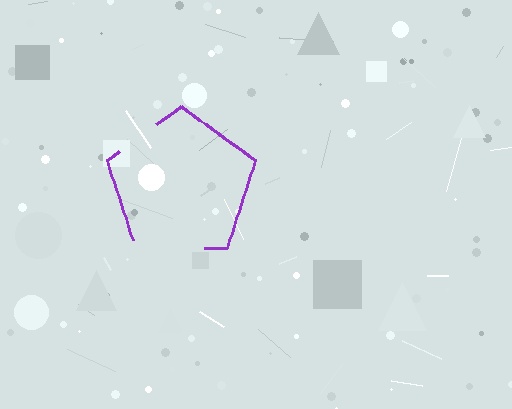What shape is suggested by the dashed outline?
The dashed outline suggests a pentagon.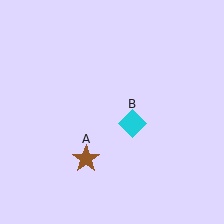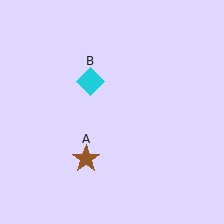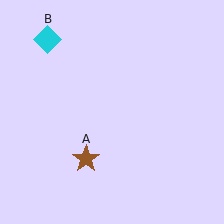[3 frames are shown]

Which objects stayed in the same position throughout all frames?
Brown star (object A) remained stationary.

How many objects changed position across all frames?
1 object changed position: cyan diamond (object B).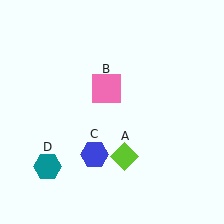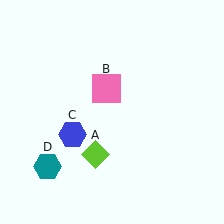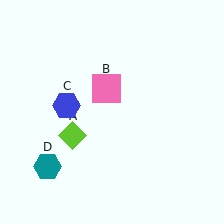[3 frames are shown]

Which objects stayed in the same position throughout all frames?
Pink square (object B) and teal hexagon (object D) remained stationary.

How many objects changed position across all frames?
2 objects changed position: lime diamond (object A), blue hexagon (object C).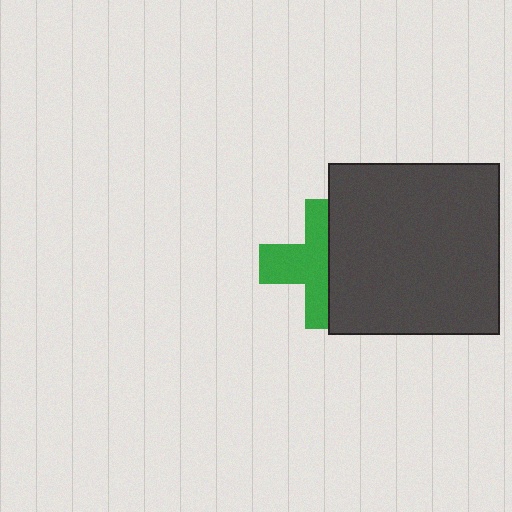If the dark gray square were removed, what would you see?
You would see the complete green cross.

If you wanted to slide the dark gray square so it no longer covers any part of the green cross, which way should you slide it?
Slide it right — that is the most direct way to separate the two shapes.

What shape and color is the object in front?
The object in front is a dark gray square.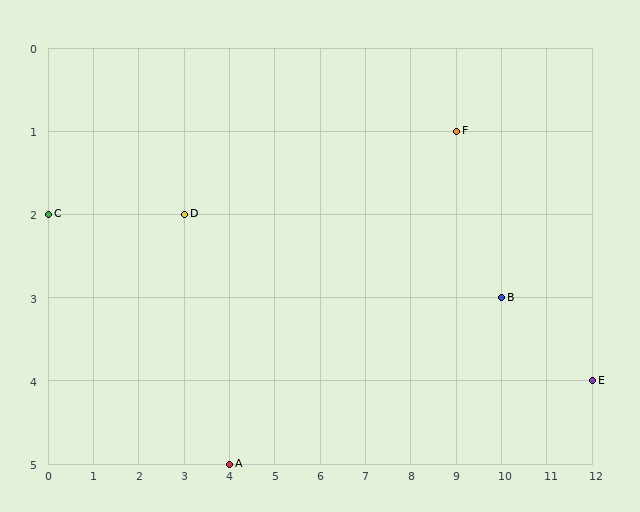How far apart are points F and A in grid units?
Points F and A are 5 columns and 4 rows apart (about 6.4 grid units diagonally).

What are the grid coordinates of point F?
Point F is at grid coordinates (9, 1).